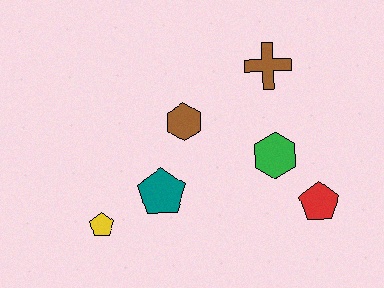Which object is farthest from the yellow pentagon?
The brown cross is farthest from the yellow pentagon.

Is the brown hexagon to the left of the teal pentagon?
No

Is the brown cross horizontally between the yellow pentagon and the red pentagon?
Yes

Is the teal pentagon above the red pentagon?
Yes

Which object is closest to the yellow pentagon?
The teal pentagon is closest to the yellow pentagon.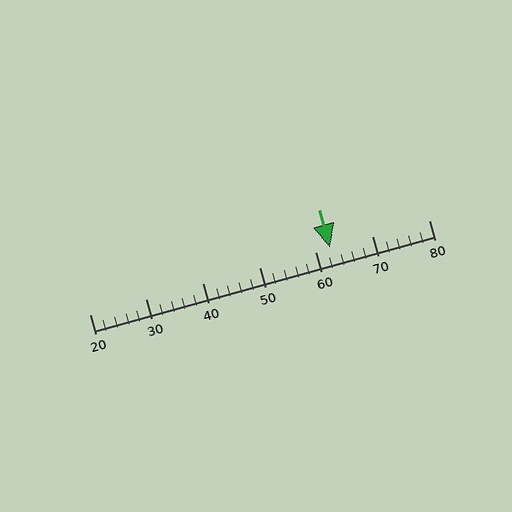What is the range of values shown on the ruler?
The ruler shows values from 20 to 80.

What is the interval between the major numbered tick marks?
The major tick marks are spaced 10 units apart.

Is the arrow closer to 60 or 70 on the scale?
The arrow is closer to 60.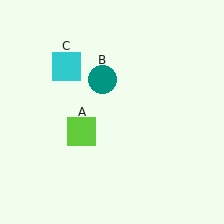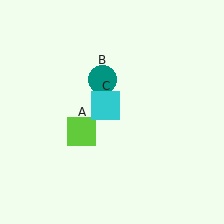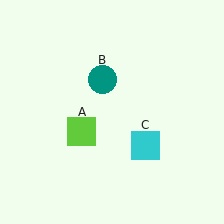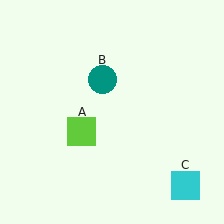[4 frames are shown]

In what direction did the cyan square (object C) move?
The cyan square (object C) moved down and to the right.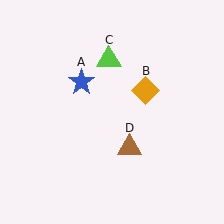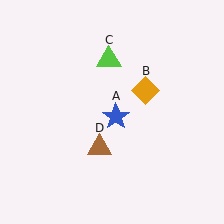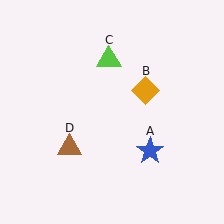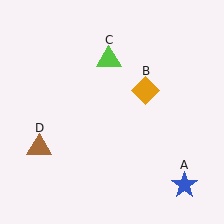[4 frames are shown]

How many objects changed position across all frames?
2 objects changed position: blue star (object A), brown triangle (object D).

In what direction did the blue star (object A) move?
The blue star (object A) moved down and to the right.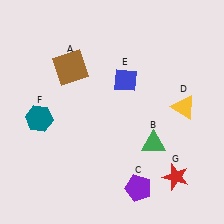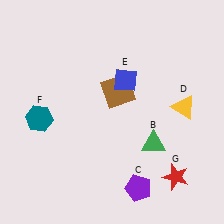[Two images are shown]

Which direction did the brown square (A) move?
The brown square (A) moved right.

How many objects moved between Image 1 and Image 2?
1 object moved between the two images.